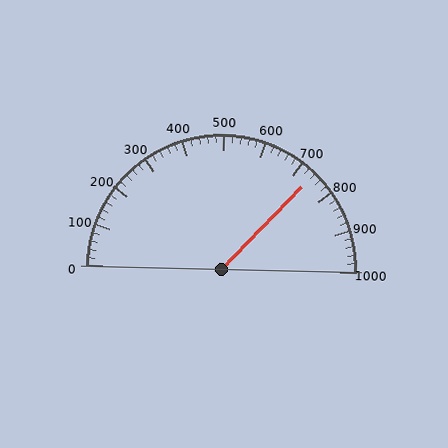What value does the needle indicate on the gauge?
The needle indicates approximately 740.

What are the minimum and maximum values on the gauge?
The gauge ranges from 0 to 1000.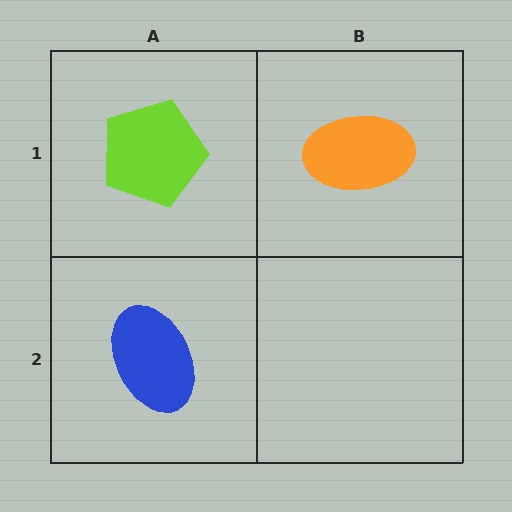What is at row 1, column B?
An orange ellipse.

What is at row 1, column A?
A lime pentagon.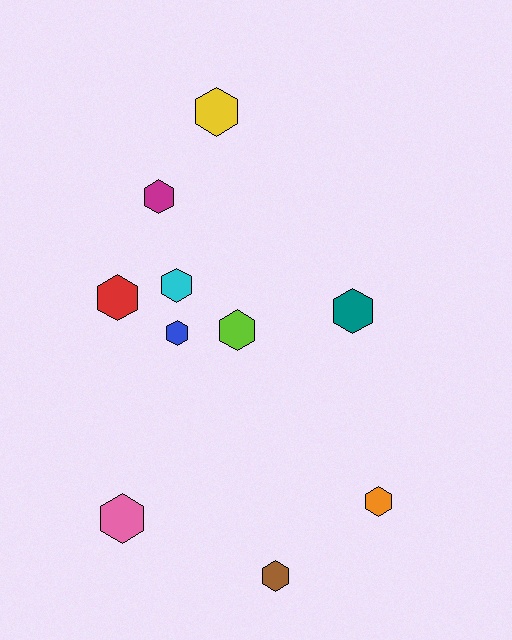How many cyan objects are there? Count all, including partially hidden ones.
There is 1 cyan object.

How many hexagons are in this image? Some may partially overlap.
There are 10 hexagons.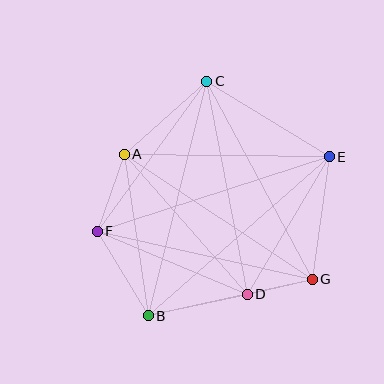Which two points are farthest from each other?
Points E and F are farthest from each other.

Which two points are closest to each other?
Points D and G are closest to each other.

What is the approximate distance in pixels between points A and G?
The distance between A and G is approximately 226 pixels.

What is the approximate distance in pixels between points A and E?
The distance between A and E is approximately 205 pixels.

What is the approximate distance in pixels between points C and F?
The distance between C and F is approximately 186 pixels.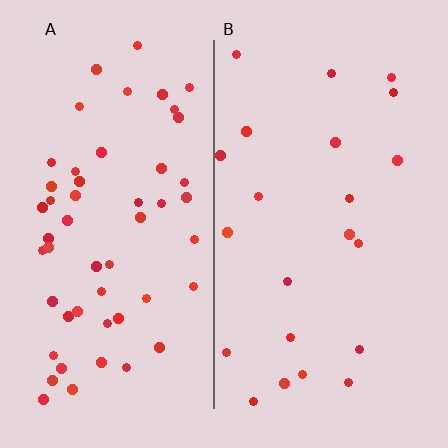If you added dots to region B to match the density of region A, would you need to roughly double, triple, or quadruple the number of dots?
Approximately double.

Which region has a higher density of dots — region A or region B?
A (the left).